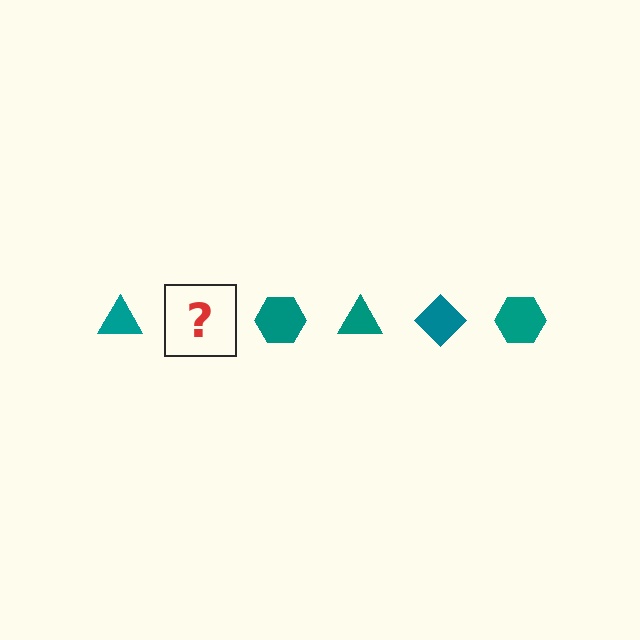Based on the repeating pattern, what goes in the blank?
The blank should be a teal diamond.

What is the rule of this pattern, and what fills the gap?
The rule is that the pattern cycles through triangle, diamond, hexagon shapes in teal. The gap should be filled with a teal diamond.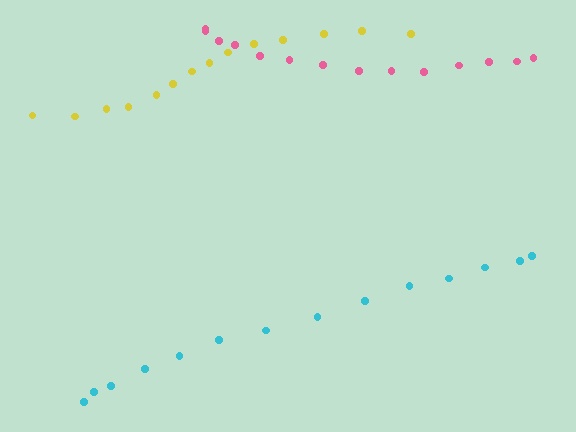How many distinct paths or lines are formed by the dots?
There are 3 distinct paths.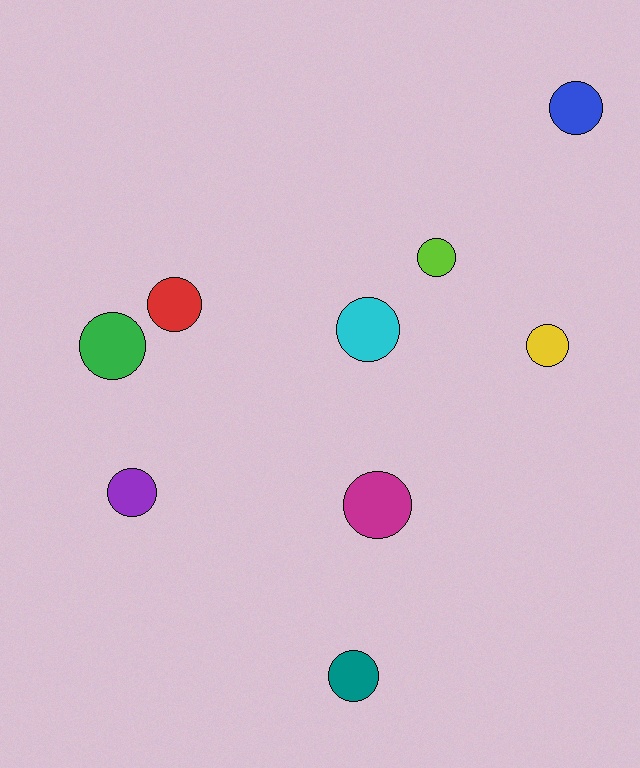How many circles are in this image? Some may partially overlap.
There are 9 circles.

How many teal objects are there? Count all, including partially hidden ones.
There is 1 teal object.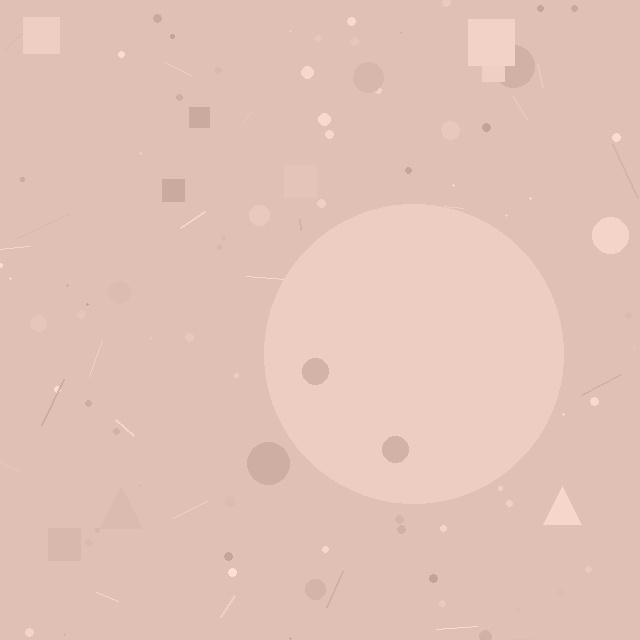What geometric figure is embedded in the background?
A circle is embedded in the background.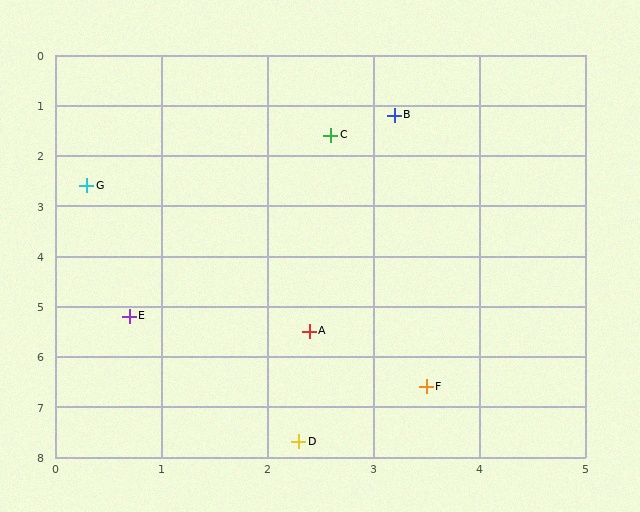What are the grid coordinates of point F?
Point F is at approximately (3.5, 6.6).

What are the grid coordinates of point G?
Point G is at approximately (0.3, 2.6).